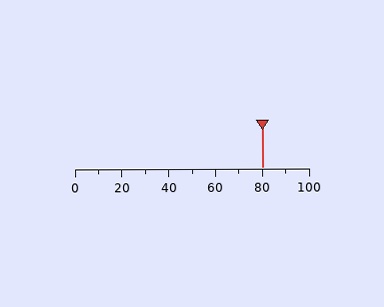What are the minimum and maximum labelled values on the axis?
The axis runs from 0 to 100.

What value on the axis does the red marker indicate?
The marker indicates approximately 80.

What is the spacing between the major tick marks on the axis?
The major ticks are spaced 20 apart.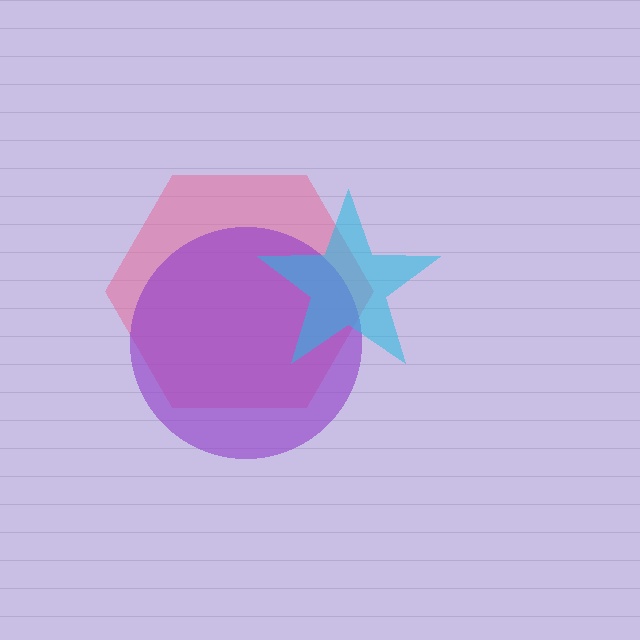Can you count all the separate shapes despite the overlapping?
Yes, there are 3 separate shapes.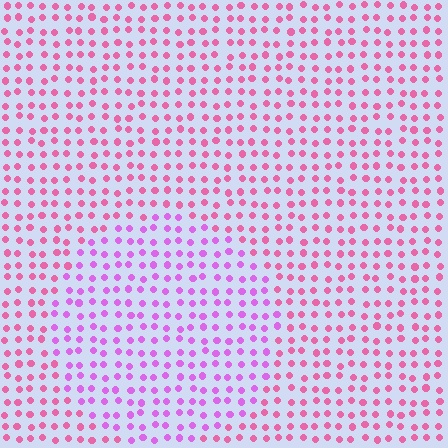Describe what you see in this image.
The image is filled with small pink elements in a uniform arrangement. A circle-shaped region is visible where the elements are tinted to a slightly different hue, forming a subtle color boundary.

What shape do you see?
I see a circle.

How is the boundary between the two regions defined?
The boundary is defined purely by a slight shift in hue (about 36 degrees). Spacing, size, and orientation are identical on both sides.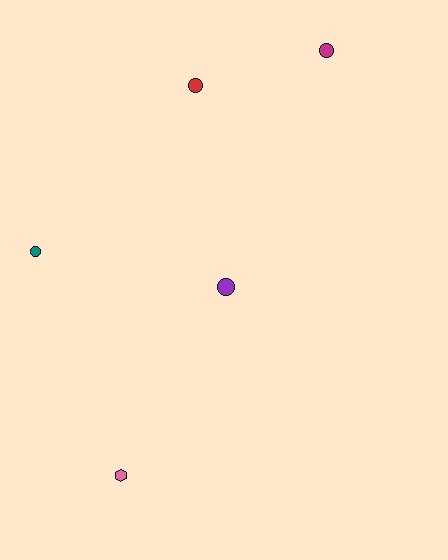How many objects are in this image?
There are 5 objects.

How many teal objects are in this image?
There is 1 teal object.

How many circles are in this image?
There are 4 circles.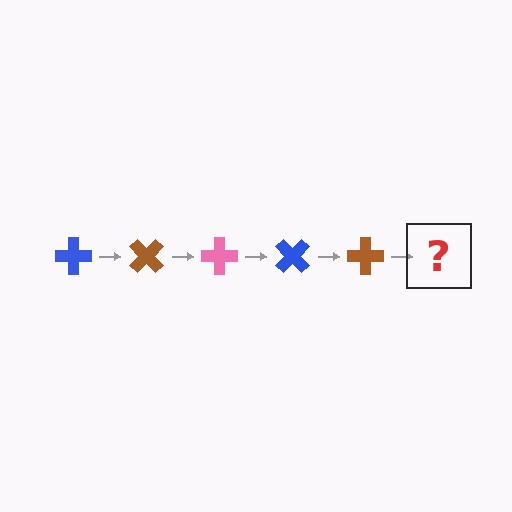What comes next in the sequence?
The next element should be a pink cross, rotated 225 degrees from the start.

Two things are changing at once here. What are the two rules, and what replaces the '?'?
The two rules are that it rotates 45 degrees each step and the color cycles through blue, brown, and pink. The '?' should be a pink cross, rotated 225 degrees from the start.